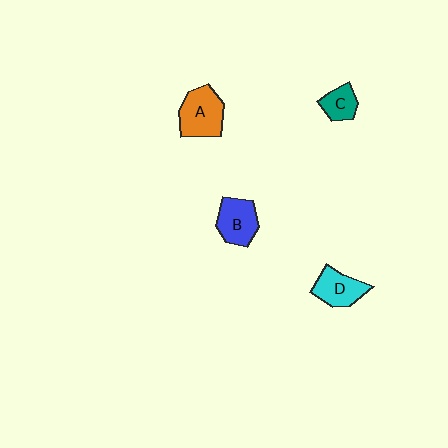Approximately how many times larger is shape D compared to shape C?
Approximately 1.5 times.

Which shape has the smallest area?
Shape C (teal).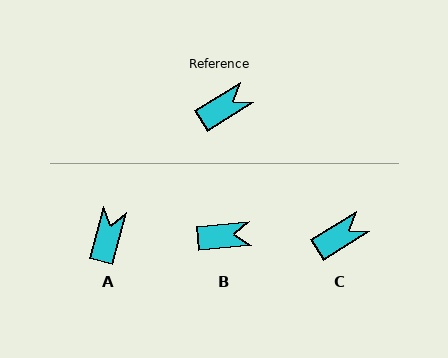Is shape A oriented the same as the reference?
No, it is off by about 43 degrees.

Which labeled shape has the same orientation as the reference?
C.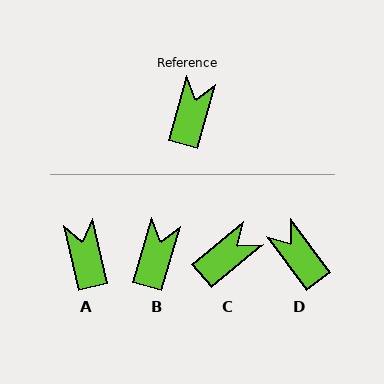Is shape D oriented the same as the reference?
No, it is off by about 53 degrees.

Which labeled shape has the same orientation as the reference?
B.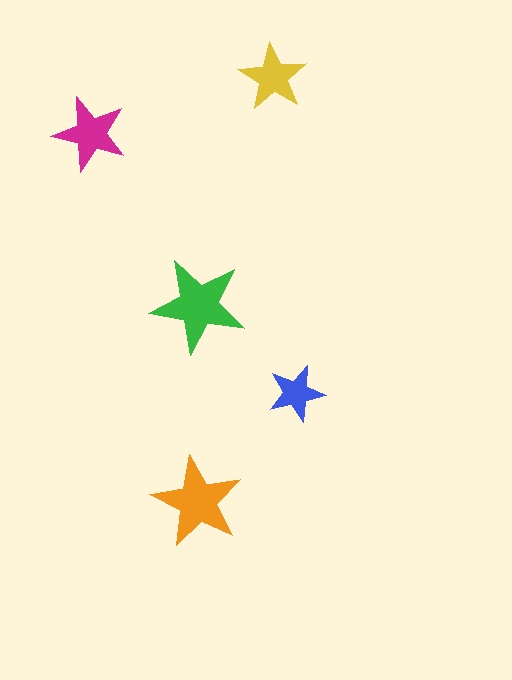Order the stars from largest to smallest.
the green one, the orange one, the magenta one, the yellow one, the blue one.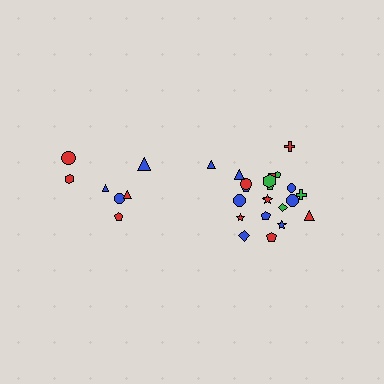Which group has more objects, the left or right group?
The right group.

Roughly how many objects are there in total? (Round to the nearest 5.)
Roughly 30 objects in total.